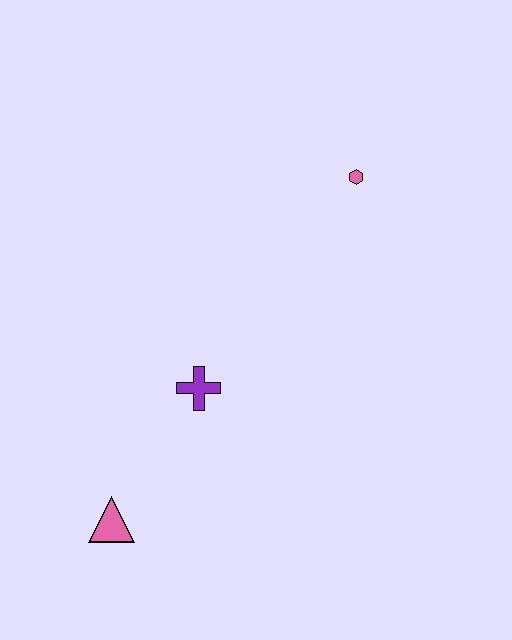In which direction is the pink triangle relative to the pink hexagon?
The pink triangle is below the pink hexagon.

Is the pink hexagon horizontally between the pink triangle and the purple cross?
No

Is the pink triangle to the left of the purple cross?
Yes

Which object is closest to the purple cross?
The pink triangle is closest to the purple cross.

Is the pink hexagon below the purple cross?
No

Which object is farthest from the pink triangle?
The pink hexagon is farthest from the pink triangle.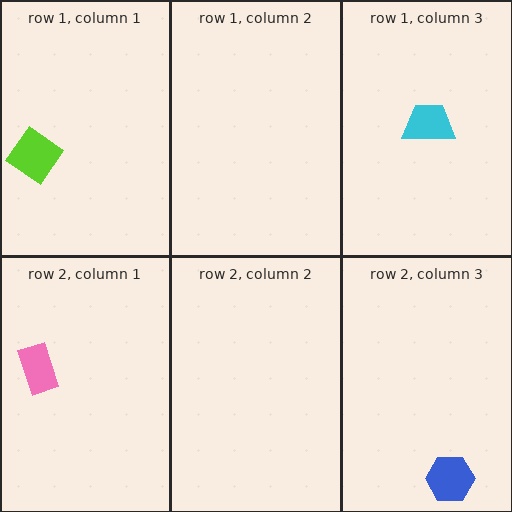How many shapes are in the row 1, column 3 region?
1.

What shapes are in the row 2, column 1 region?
The pink rectangle.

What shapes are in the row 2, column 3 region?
The blue hexagon.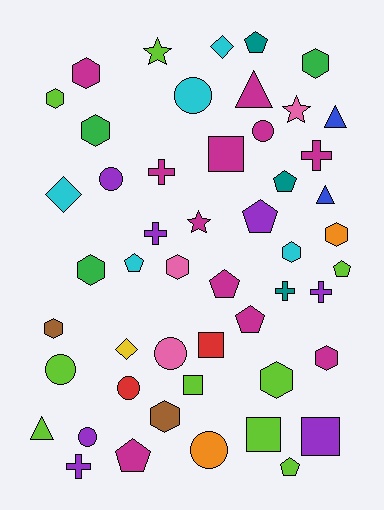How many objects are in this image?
There are 50 objects.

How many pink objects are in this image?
There are 3 pink objects.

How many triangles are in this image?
There are 4 triangles.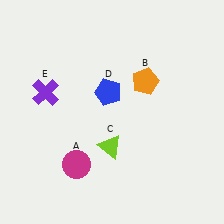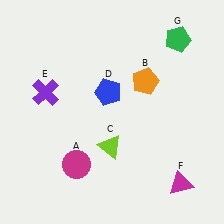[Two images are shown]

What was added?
A magenta triangle (F), a green pentagon (G) were added in Image 2.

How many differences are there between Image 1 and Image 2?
There are 2 differences between the two images.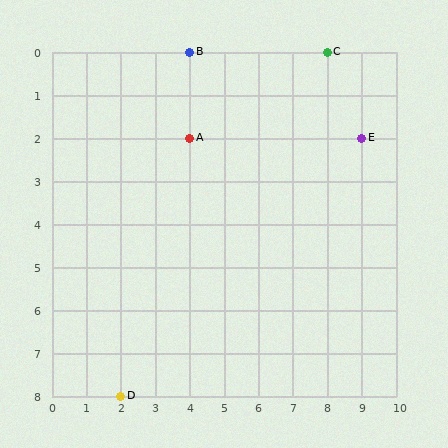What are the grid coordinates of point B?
Point B is at grid coordinates (4, 0).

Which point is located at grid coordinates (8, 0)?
Point C is at (8, 0).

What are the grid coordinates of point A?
Point A is at grid coordinates (4, 2).